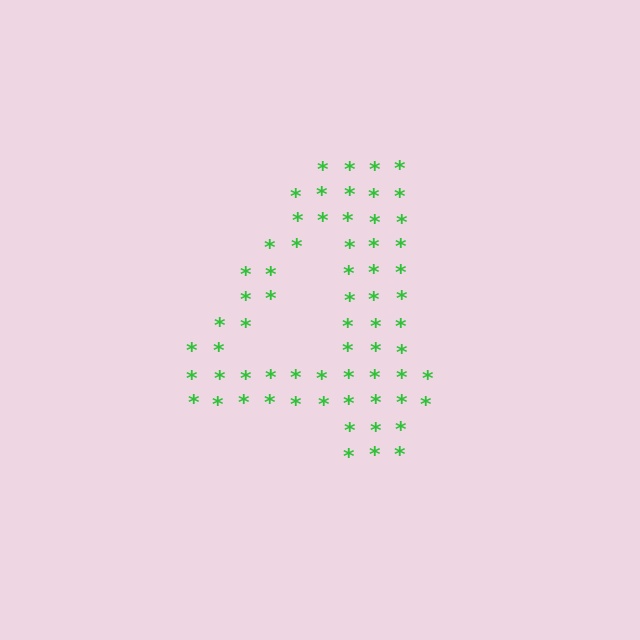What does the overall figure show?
The overall figure shows the digit 4.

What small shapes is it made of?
It is made of small asterisks.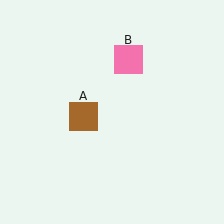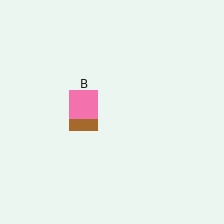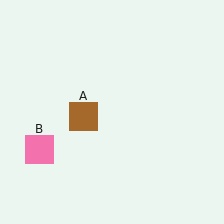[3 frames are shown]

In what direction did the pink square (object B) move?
The pink square (object B) moved down and to the left.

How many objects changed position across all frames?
1 object changed position: pink square (object B).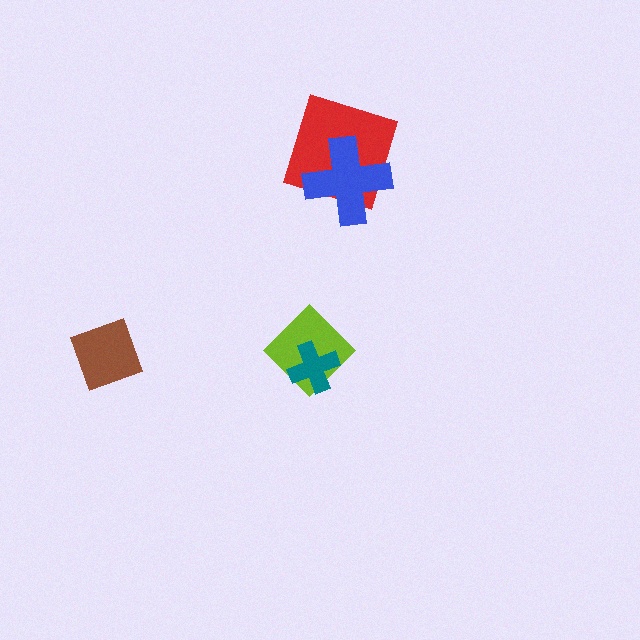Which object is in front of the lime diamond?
The teal cross is in front of the lime diamond.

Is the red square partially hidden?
Yes, it is partially covered by another shape.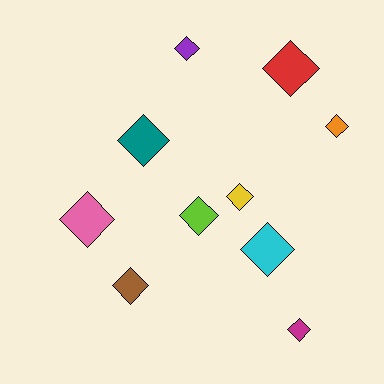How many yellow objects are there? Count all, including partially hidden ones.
There is 1 yellow object.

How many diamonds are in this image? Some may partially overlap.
There are 10 diamonds.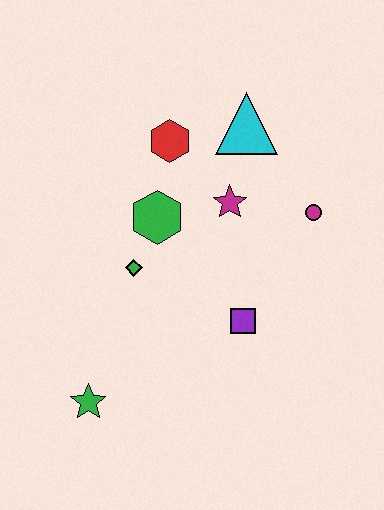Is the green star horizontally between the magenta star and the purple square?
No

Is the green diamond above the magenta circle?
No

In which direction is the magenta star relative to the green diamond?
The magenta star is to the right of the green diamond.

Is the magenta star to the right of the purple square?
No